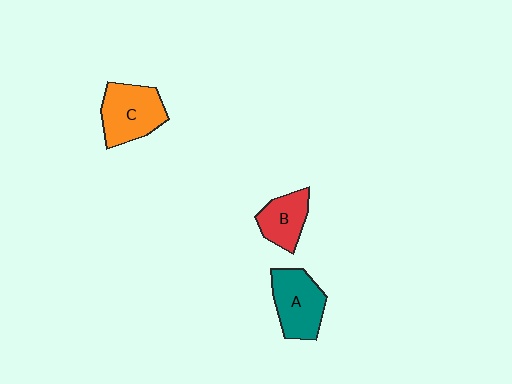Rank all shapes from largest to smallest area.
From largest to smallest: C (orange), A (teal), B (red).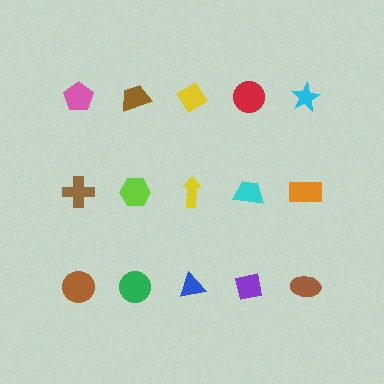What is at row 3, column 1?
A brown circle.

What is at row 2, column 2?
A lime hexagon.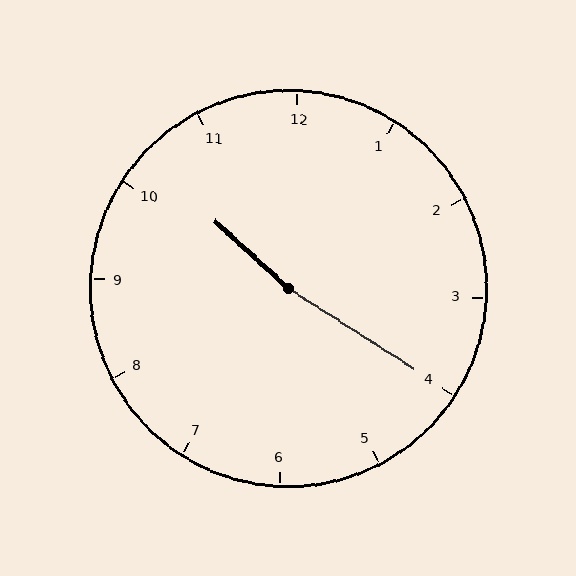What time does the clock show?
10:20.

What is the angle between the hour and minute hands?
Approximately 170 degrees.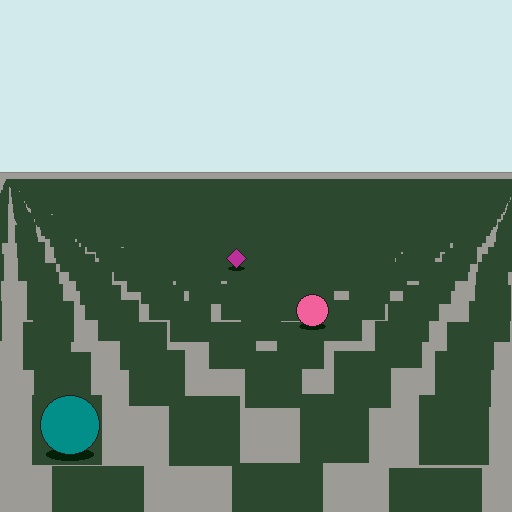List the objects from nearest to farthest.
From nearest to farthest: the teal circle, the pink circle, the magenta diamond.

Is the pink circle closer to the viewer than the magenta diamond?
Yes. The pink circle is closer — you can tell from the texture gradient: the ground texture is coarser near it.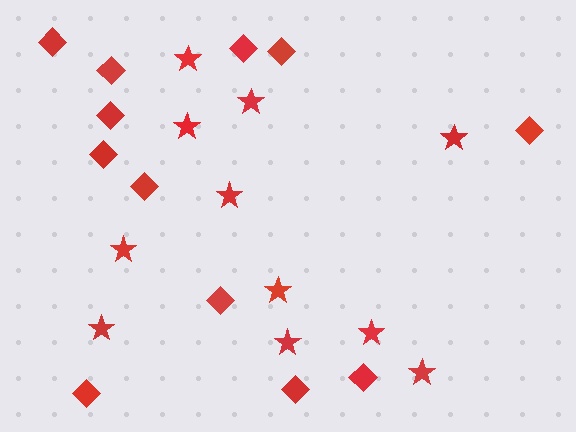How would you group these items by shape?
There are 2 groups: one group of stars (11) and one group of diamonds (12).